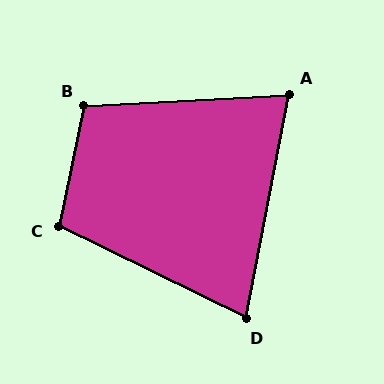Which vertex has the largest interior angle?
B, at approximately 105 degrees.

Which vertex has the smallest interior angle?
D, at approximately 75 degrees.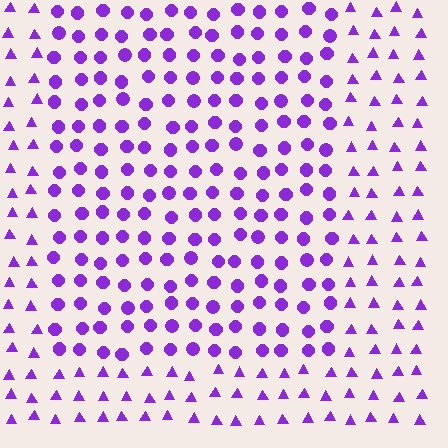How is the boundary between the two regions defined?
The boundary is defined by a change in element shape: circles inside vs. triangles outside. All elements share the same color and spacing.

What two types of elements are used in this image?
The image uses circles inside the rectangle region and triangles outside it.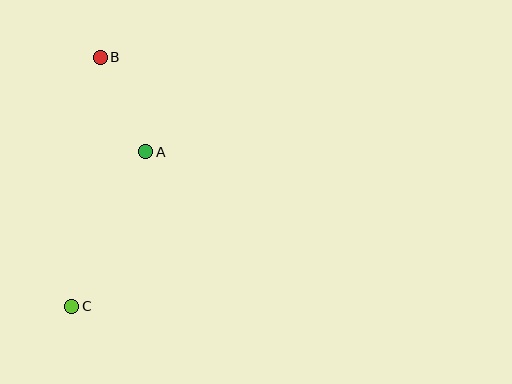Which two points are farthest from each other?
Points B and C are farthest from each other.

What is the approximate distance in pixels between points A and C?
The distance between A and C is approximately 171 pixels.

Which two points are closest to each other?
Points A and B are closest to each other.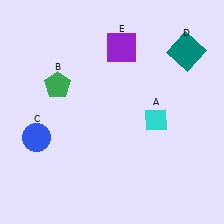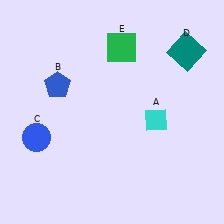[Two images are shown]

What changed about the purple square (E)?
In Image 1, E is purple. In Image 2, it changed to green.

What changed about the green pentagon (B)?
In Image 1, B is green. In Image 2, it changed to blue.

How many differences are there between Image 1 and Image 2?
There are 2 differences between the two images.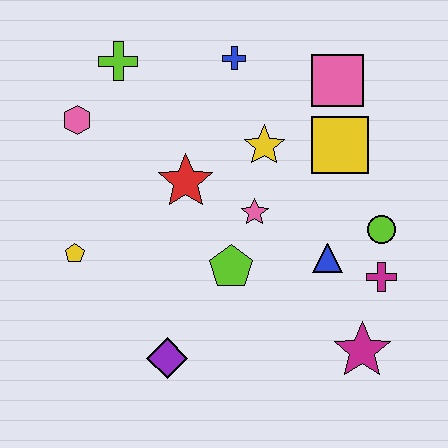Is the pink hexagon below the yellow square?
No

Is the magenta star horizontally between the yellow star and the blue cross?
No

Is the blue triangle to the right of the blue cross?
Yes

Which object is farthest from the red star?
The magenta star is farthest from the red star.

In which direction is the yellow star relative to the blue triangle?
The yellow star is above the blue triangle.